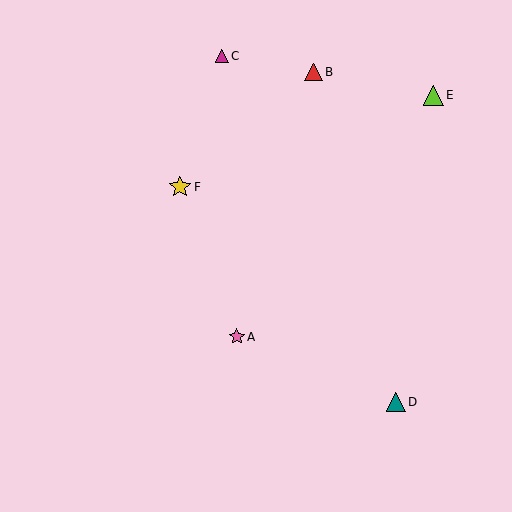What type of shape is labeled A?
Shape A is a pink star.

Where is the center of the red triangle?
The center of the red triangle is at (314, 72).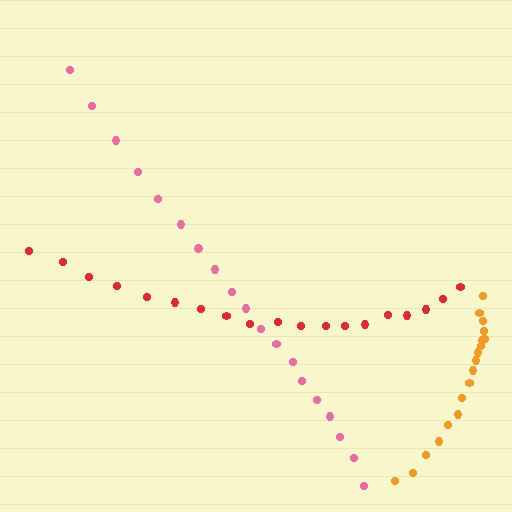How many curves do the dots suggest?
There are 3 distinct paths.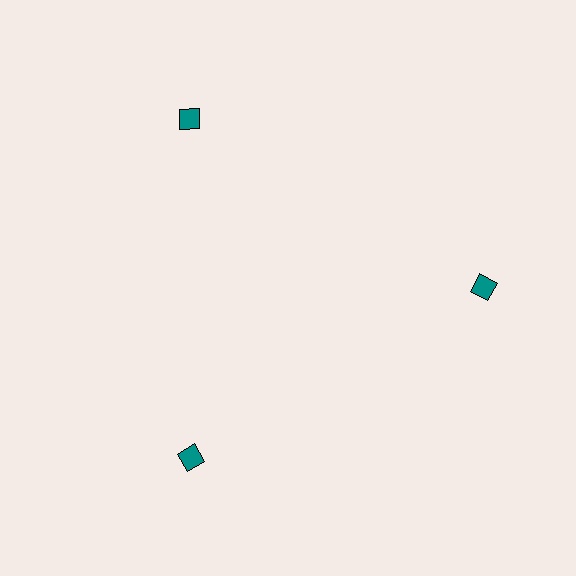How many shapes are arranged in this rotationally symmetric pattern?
There are 3 shapes, arranged in 3 groups of 1.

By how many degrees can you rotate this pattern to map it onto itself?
The pattern maps onto itself every 120 degrees of rotation.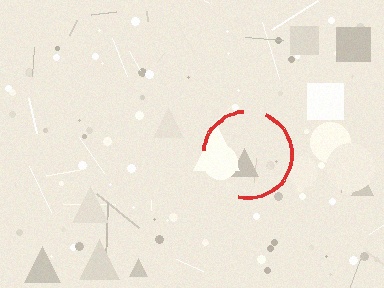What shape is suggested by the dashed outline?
The dashed outline suggests a circle.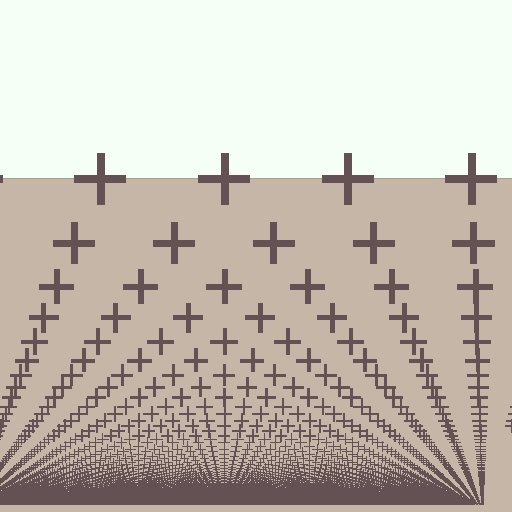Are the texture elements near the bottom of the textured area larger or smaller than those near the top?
Smaller. The gradient is inverted — elements near the bottom are smaller and denser.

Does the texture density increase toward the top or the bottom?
Density increases toward the bottom.